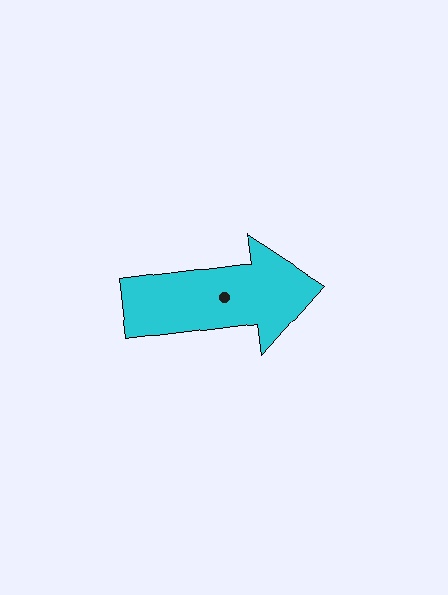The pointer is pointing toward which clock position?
Roughly 3 o'clock.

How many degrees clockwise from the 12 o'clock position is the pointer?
Approximately 83 degrees.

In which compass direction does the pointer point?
East.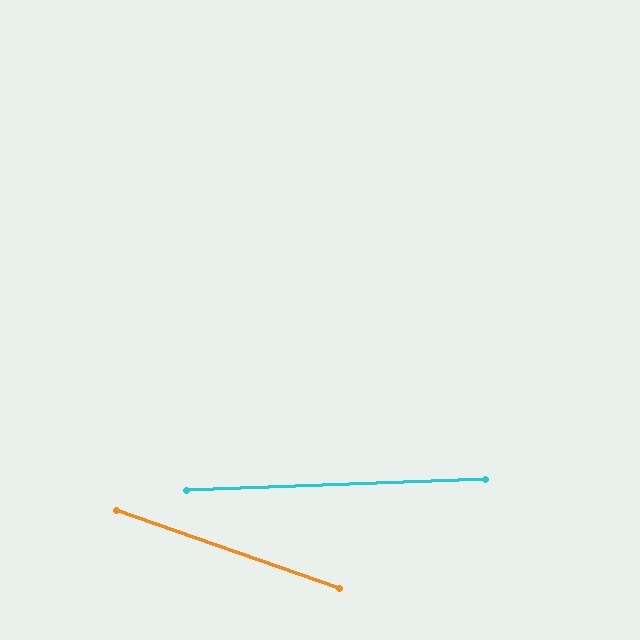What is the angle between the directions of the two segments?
Approximately 21 degrees.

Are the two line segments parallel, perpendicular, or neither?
Neither parallel nor perpendicular — they differ by about 21°.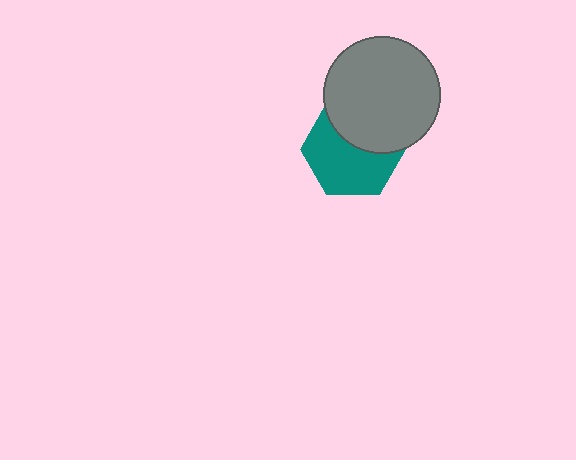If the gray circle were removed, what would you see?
You would see the complete teal hexagon.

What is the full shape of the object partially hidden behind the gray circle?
The partially hidden object is a teal hexagon.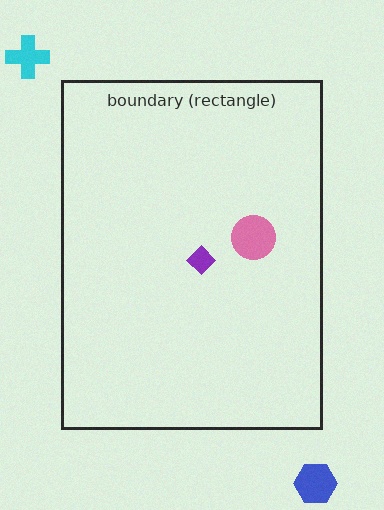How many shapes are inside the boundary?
2 inside, 2 outside.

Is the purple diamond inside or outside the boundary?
Inside.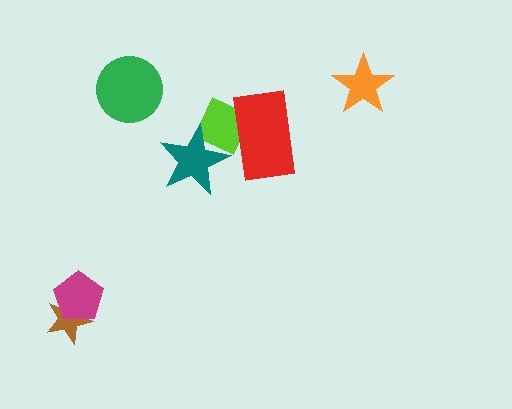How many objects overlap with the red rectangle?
1 object overlaps with the red rectangle.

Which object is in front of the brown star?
The magenta pentagon is in front of the brown star.